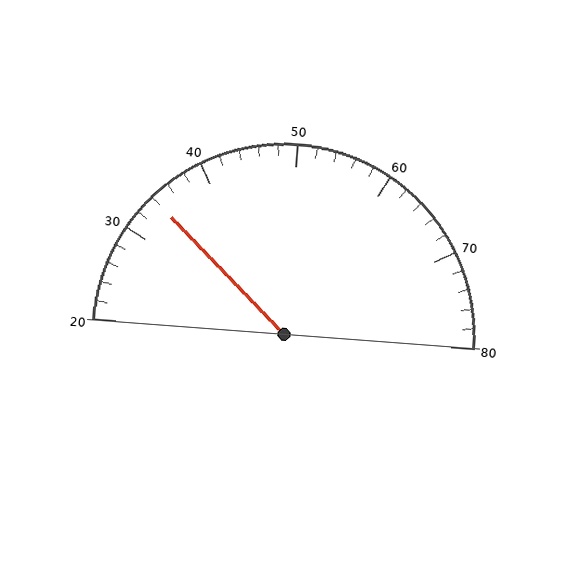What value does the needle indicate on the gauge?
The needle indicates approximately 34.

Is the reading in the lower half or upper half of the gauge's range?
The reading is in the lower half of the range (20 to 80).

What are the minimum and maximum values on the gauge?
The gauge ranges from 20 to 80.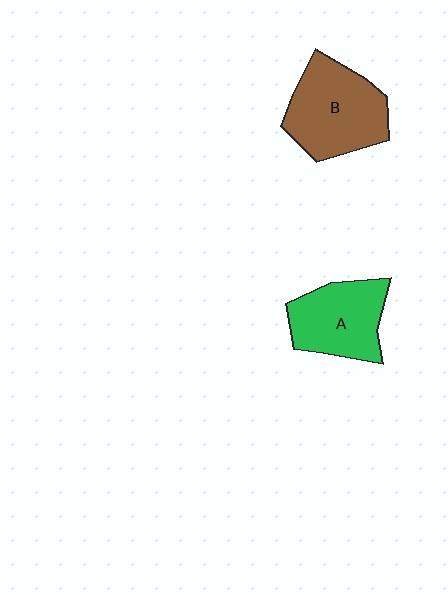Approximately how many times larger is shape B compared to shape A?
Approximately 1.2 times.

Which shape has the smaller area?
Shape A (green).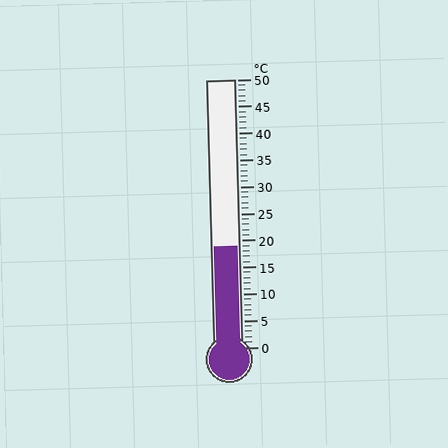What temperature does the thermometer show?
The thermometer shows approximately 19°C.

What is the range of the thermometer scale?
The thermometer scale ranges from 0°C to 50°C.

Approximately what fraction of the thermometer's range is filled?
The thermometer is filled to approximately 40% of its range.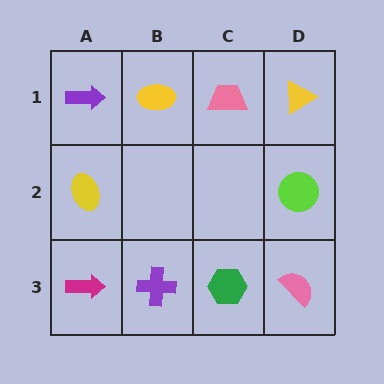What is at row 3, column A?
A magenta arrow.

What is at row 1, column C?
A pink trapezoid.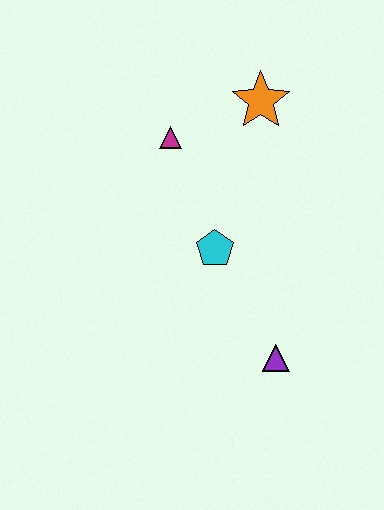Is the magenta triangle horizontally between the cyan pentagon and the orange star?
No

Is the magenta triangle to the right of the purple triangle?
No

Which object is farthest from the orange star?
The purple triangle is farthest from the orange star.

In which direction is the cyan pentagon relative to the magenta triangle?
The cyan pentagon is below the magenta triangle.